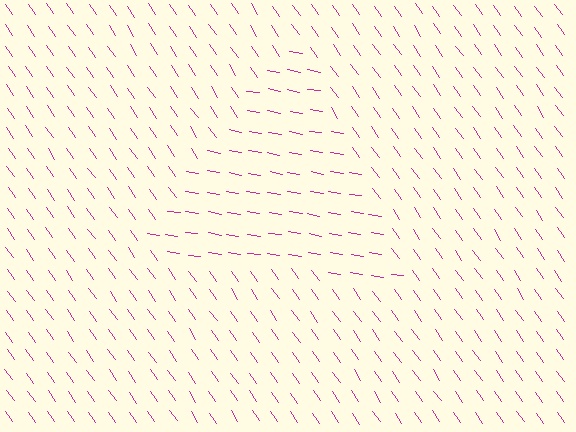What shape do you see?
I see a triangle.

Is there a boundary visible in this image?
Yes, there is a texture boundary formed by a change in line orientation.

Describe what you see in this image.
The image is filled with small magenta line segments. A triangle region in the image has lines oriented differently from the surrounding lines, creating a visible texture boundary.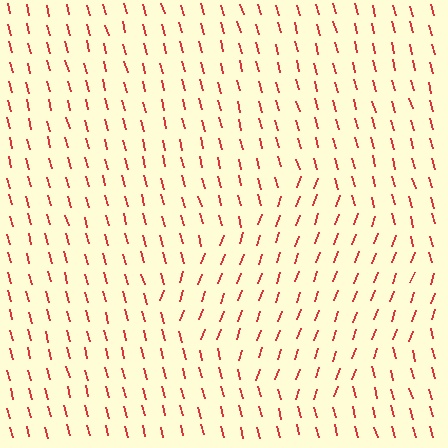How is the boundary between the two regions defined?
The boundary is defined purely by a change in line orientation (approximately 34 degrees difference). All lines are the same color and thickness.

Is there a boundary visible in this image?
Yes, there is a texture boundary formed by a change in line orientation.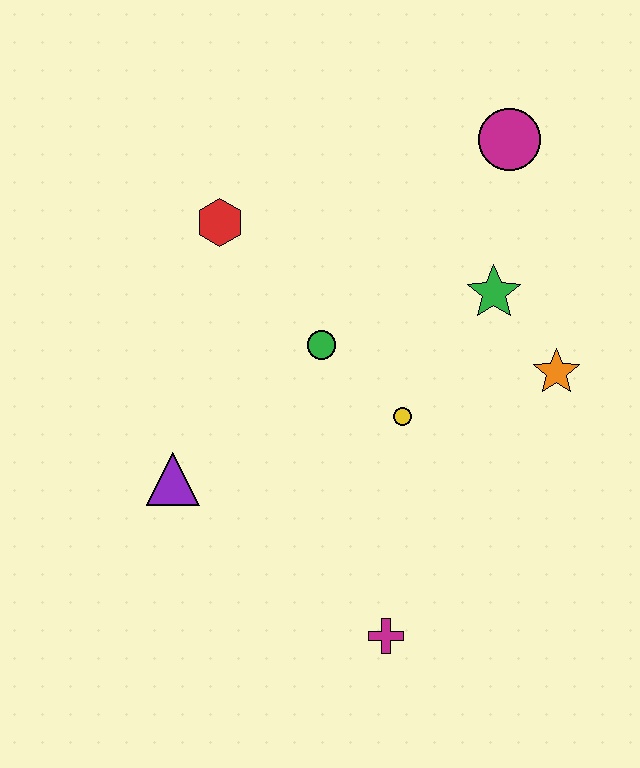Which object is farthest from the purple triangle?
The magenta circle is farthest from the purple triangle.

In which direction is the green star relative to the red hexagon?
The green star is to the right of the red hexagon.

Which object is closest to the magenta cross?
The yellow circle is closest to the magenta cross.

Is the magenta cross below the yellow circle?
Yes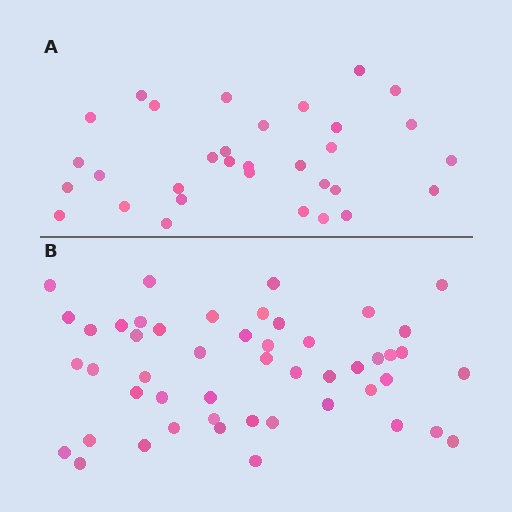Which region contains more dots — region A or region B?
Region B (the bottom region) has more dots.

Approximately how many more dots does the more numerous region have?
Region B has approximately 15 more dots than region A.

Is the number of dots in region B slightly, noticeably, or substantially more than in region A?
Region B has substantially more. The ratio is roughly 1.5 to 1.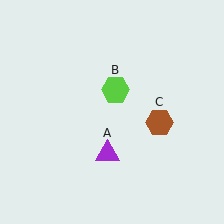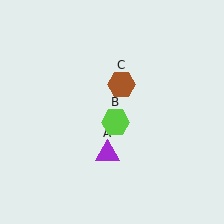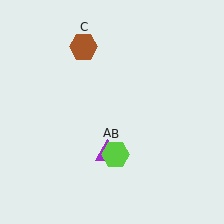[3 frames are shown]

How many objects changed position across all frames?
2 objects changed position: lime hexagon (object B), brown hexagon (object C).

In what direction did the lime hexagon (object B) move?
The lime hexagon (object B) moved down.